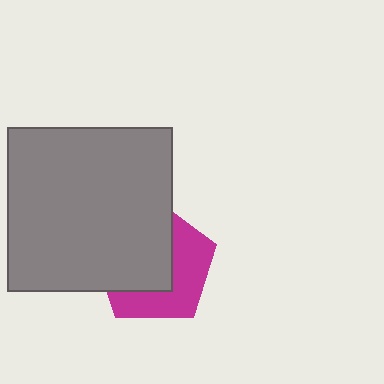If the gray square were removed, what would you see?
You would see the complete magenta pentagon.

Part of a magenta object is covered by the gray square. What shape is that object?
It is a pentagon.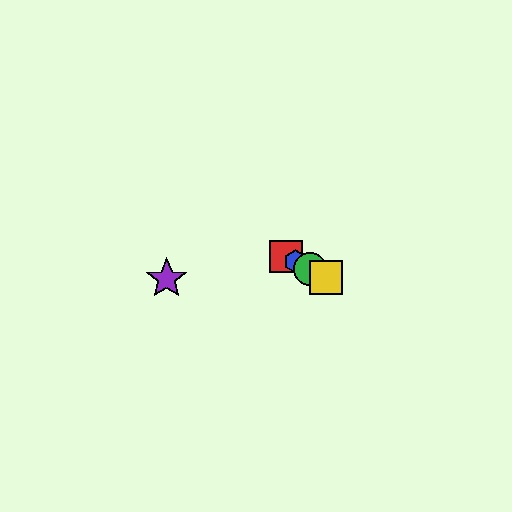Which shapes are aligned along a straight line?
The red square, the blue hexagon, the green circle, the yellow square are aligned along a straight line.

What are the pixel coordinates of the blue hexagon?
The blue hexagon is at (295, 261).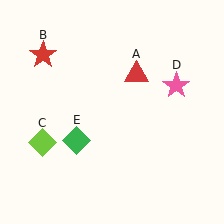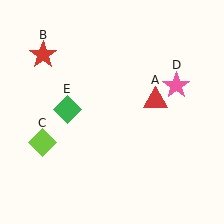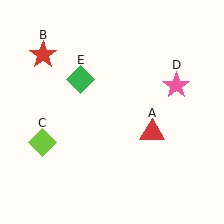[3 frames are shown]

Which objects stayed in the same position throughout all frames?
Red star (object B) and lime diamond (object C) and pink star (object D) remained stationary.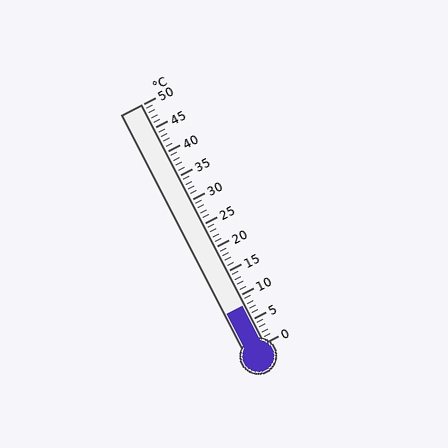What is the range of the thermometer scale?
The thermometer scale ranges from 0°C to 50°C.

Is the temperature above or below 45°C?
The temperature is below 45°C.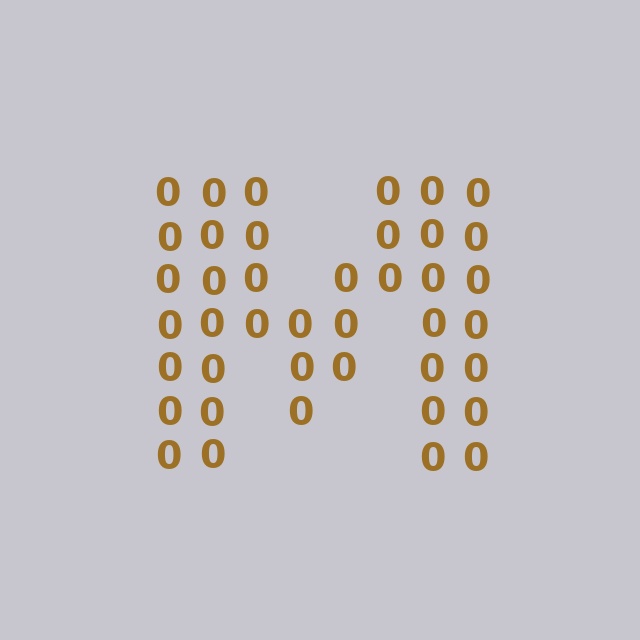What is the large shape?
The large shape is the letter M.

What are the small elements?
The small elements are digit 0's.